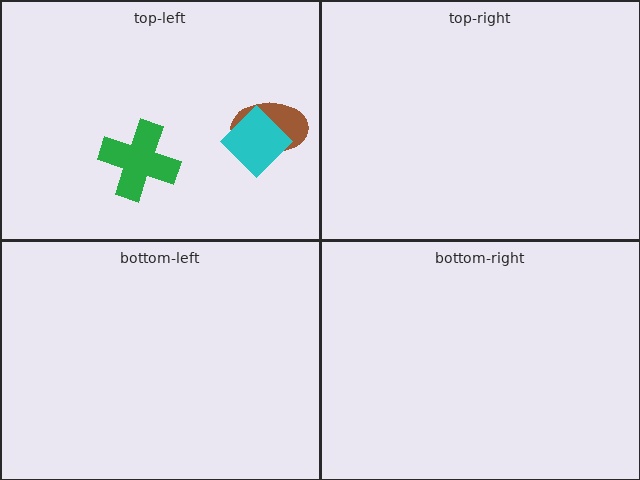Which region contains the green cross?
The top-left region.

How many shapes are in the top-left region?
3.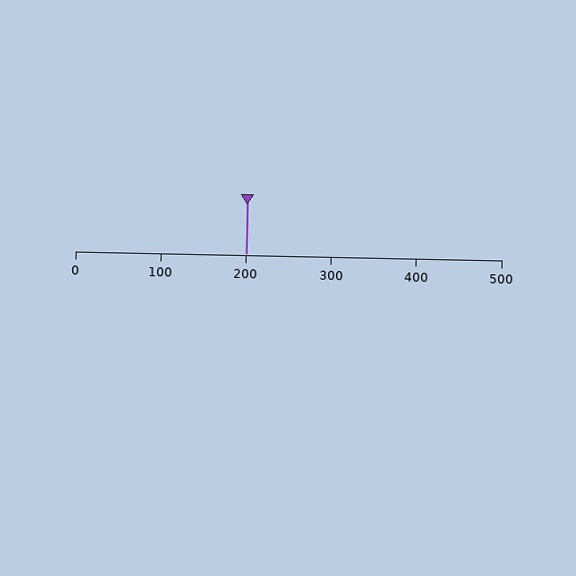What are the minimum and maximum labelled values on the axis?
The axis runs from 0 to 500.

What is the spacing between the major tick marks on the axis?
The major ticks are spaced 100 apart.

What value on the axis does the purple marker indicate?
The marker indicates approximately 200.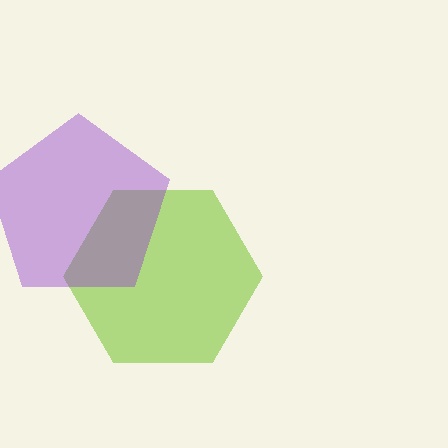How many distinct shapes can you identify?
There are 2 distinct shapes: a lime hexagon, a purple pentagon.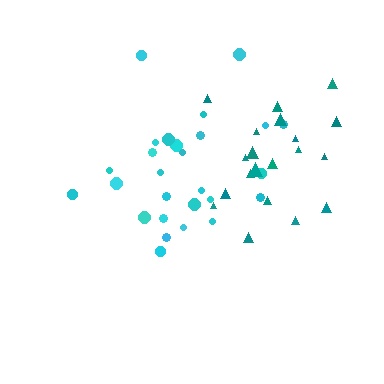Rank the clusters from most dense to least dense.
cyan, teal.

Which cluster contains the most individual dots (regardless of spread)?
Cyan (27).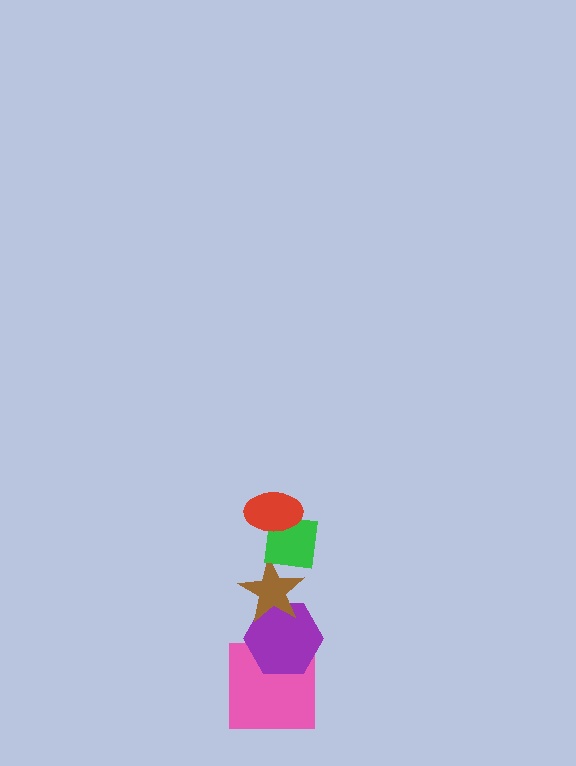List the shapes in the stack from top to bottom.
From top to bottom: the red ellipse, the green square, the brown star, the purple hexagon, the pink square.